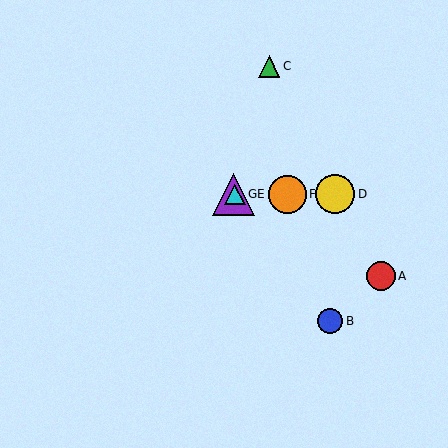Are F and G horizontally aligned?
Yes, both are at y≈194.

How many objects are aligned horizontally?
4 objects (D, E, F, G) are aligned horizontally.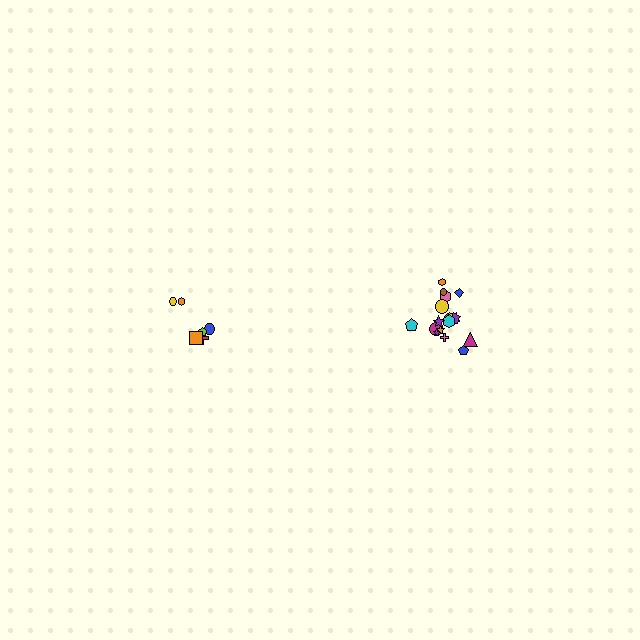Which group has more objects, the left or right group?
The right group.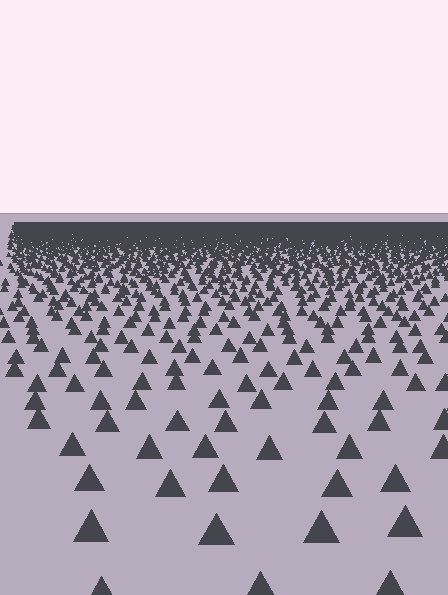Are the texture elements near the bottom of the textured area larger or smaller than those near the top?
Larger. Near the bottom, elements are closer to the viewer and appear at a bigger on-screen size.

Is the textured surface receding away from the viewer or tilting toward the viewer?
The surface is receding away from the viewer. Texture elements get smaller and denser toward the top.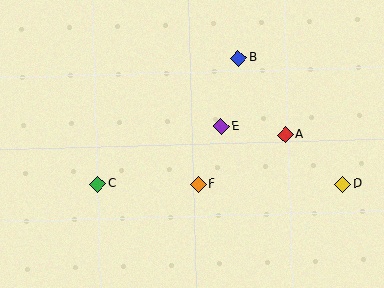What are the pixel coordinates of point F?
Point F is at (199, 184).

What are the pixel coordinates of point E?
Point E is at (221, 126).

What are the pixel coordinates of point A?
Point A is at (285, 135).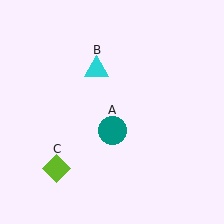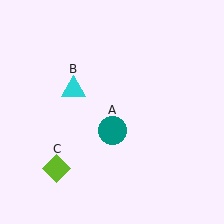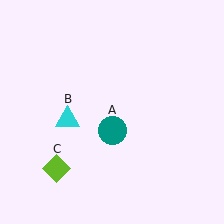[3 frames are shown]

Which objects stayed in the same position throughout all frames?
Teal circle (object A) and lime diamond (object C) remained stationary.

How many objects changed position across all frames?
1 object changed position: cyan triangle (object B).